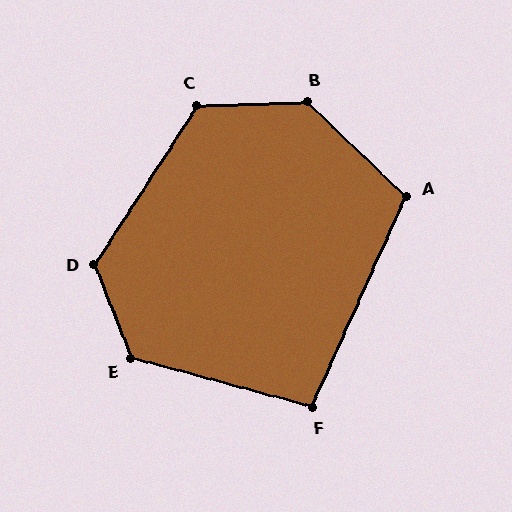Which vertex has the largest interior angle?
B, at approximately 135 degrees.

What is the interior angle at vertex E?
Approximately 126 degrees (obtuse).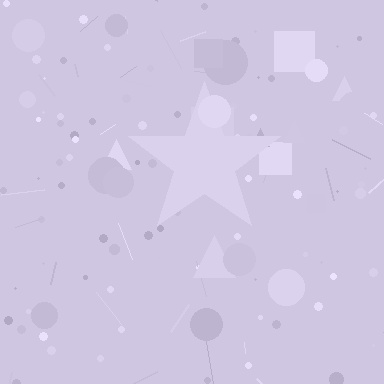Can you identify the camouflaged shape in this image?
The camouflaged shape is a star.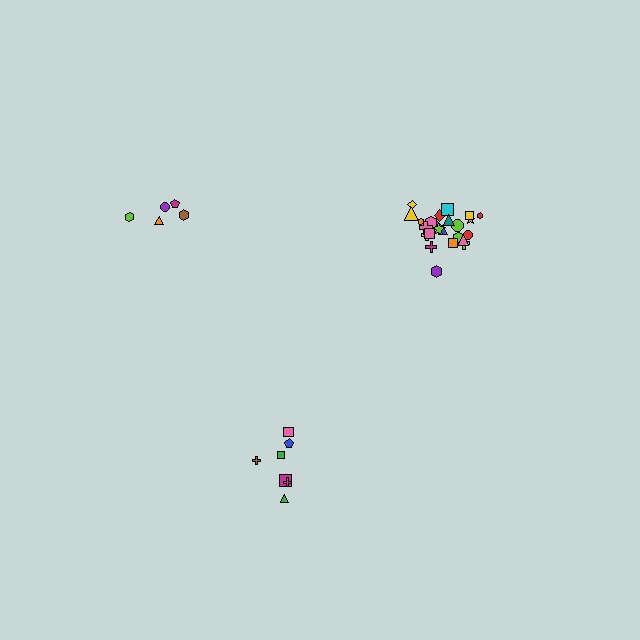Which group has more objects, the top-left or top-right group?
The top-right group.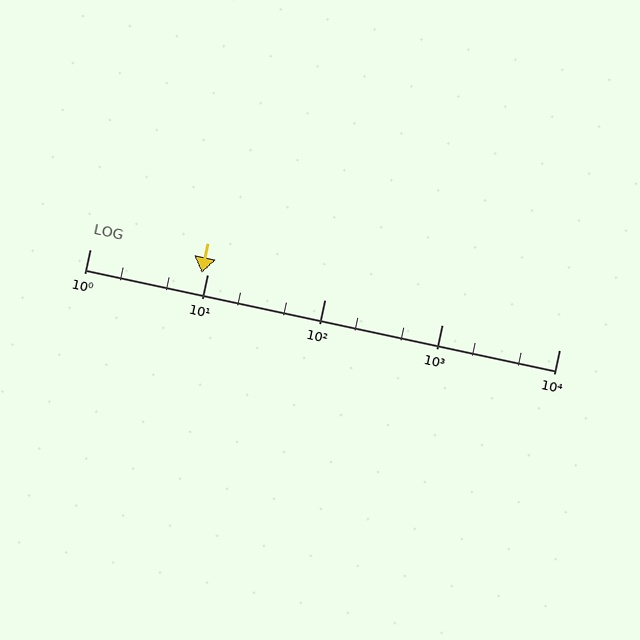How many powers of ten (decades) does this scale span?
The scale spans 4 decades, from 1 to 10000.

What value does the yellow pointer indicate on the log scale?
The pointer indicates approximately 9.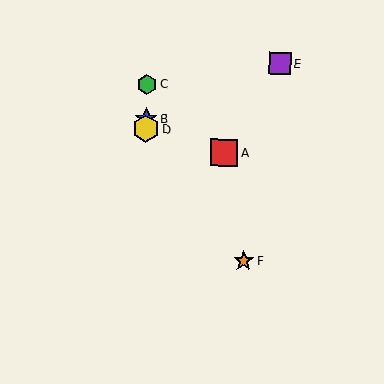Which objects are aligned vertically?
Objects B, C, D are aligned vertically.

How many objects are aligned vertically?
3 objects (B, C, D) are aligned vertically.